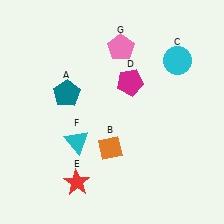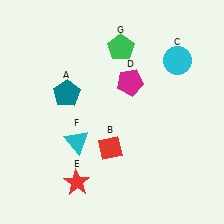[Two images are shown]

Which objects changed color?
B changed from orange to red. G changed from pink to green.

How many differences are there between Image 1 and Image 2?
There are 2 differences between the two images.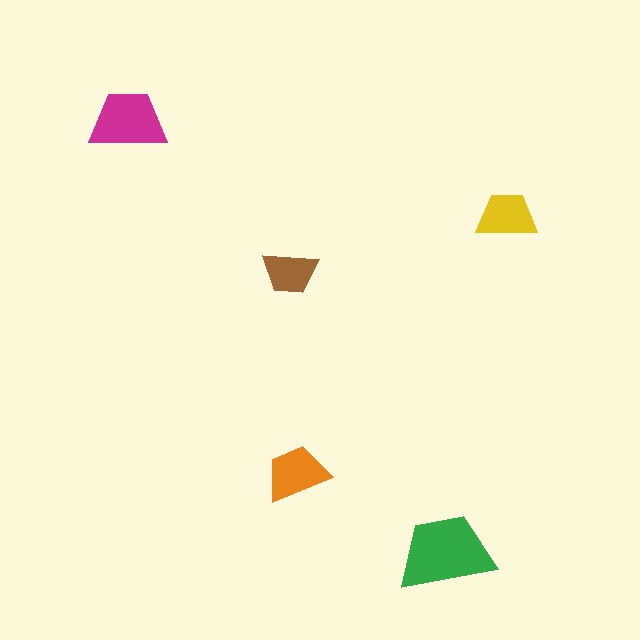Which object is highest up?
The magenta trapezoid is topmost.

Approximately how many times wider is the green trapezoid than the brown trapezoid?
About 1.5 times wider.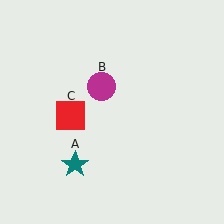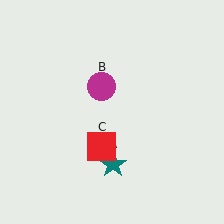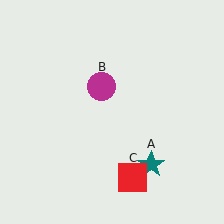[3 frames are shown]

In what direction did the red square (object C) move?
The red square (object C) moved down and to the right.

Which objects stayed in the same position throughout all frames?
Magenta circle (object B) remained stationary.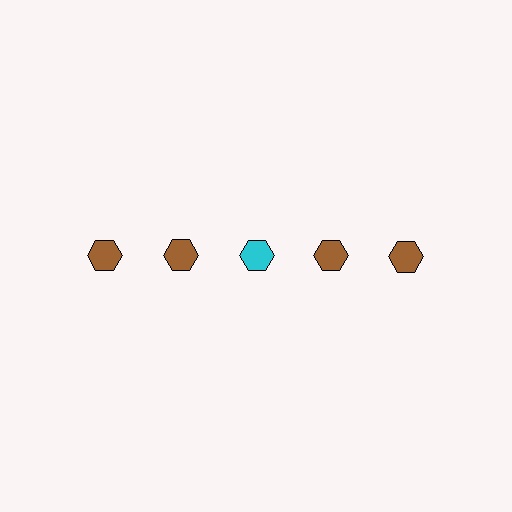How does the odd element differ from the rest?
It has a different color: cyan instead of brown.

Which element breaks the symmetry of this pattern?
The cyan hexagon in the top row, center column breaks the symmetry. All other shapes are brown hexagons.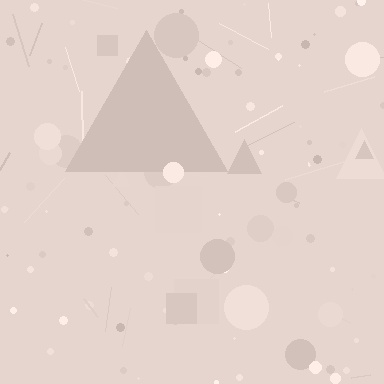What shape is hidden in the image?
A triangle is hidden in the image.